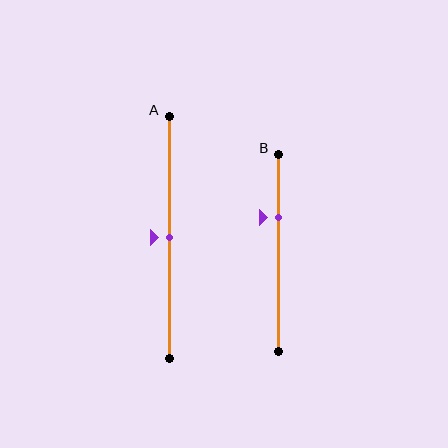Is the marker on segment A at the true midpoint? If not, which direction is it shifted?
Yes, the marker on segment A is at the true midpoint.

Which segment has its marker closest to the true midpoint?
Segment A has its marker closest to the true midpoint.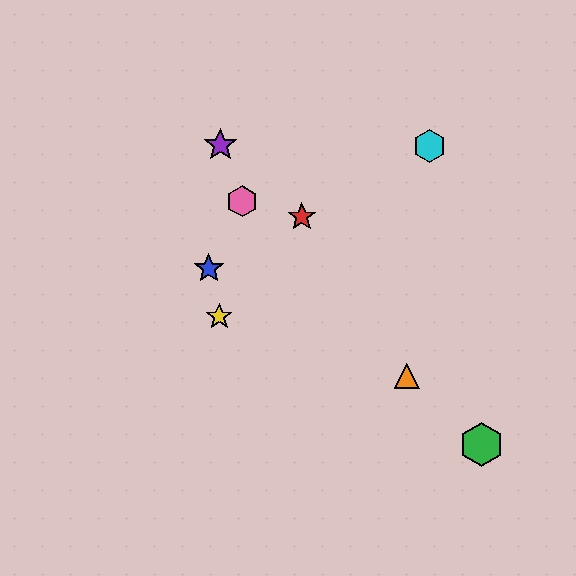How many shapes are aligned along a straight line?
3 shapes (the red star, the blue star, the cyan hexagon) are aligned along a straight line.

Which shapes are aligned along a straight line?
The red star, the blue star, the cyan hexagon are aligned along a straight line.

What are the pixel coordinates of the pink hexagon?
The pink hexagon is at (242, 201).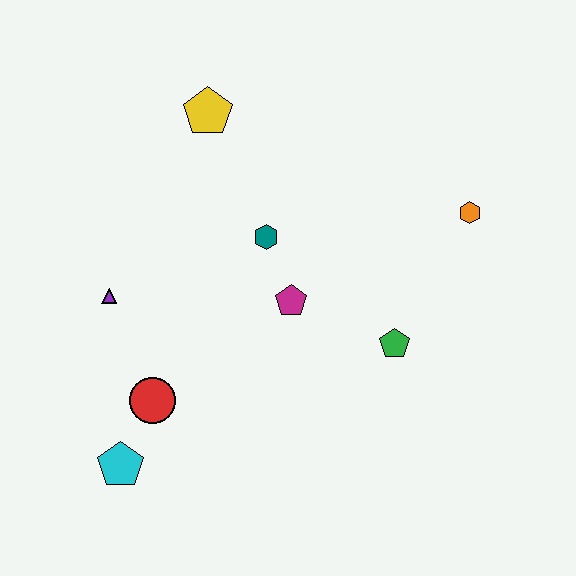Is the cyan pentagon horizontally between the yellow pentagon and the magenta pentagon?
No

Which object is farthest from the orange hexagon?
The cyan pentagon is farthest from the orange hexagon.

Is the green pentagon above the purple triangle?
No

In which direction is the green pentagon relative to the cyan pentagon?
The green pentagon is to the right of the cyan pentagon.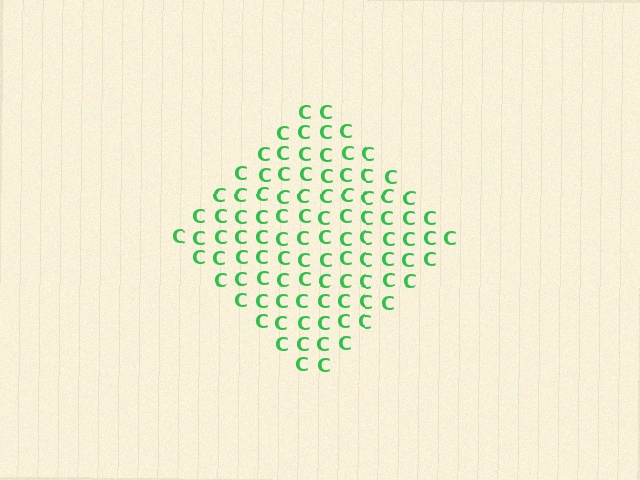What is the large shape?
The large shape is a diamond.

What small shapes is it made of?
It is made of small letter C's.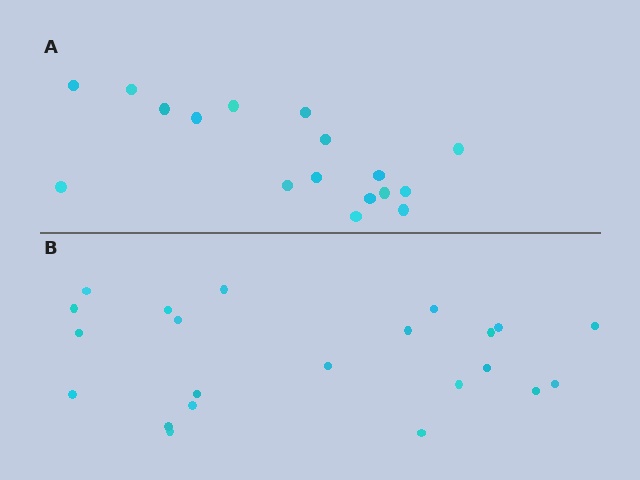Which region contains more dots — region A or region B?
Region B (the bottom region) has more dots.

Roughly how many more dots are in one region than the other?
Region B has about 5 more dots than region A.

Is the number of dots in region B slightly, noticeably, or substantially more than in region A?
Region B has noticeably more, but not dramatically so. The ratio is roughly 1.3 to 1.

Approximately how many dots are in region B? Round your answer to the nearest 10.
About 20 dots. (The exact count is 22, which rounds to 20.)